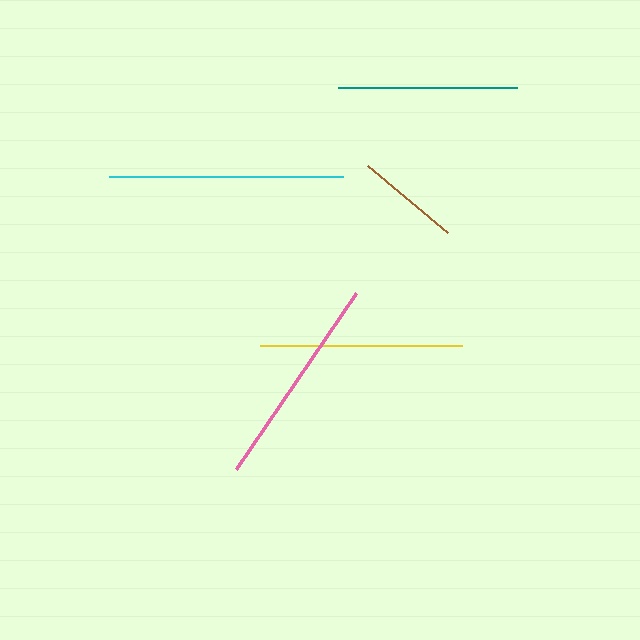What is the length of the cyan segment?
The cyan segment is approximately 234 pixels long.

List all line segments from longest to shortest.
From longest to shortest: cyan, pink, yellow, teal, brown.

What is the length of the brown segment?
The brown segment is approximately 105 pixels long.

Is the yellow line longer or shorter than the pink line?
The pink line is longer than the yellow line.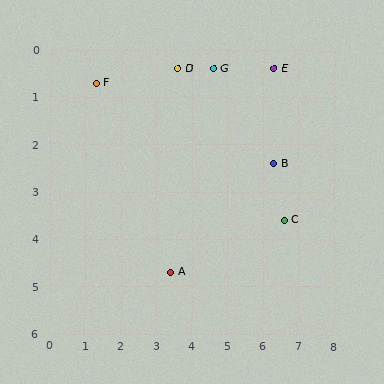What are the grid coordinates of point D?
Point D is at approximately (3.6, 0.4).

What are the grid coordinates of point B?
Point B is at approximately (6.3, 2.4).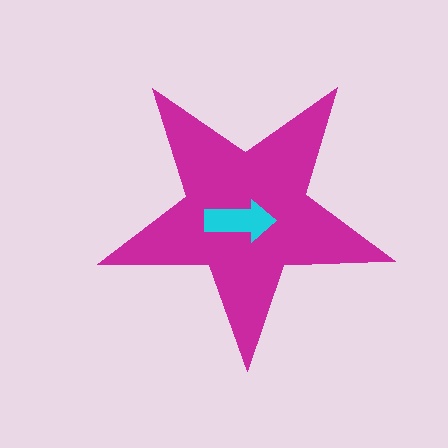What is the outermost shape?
The magenta star.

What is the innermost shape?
The cyan arrow.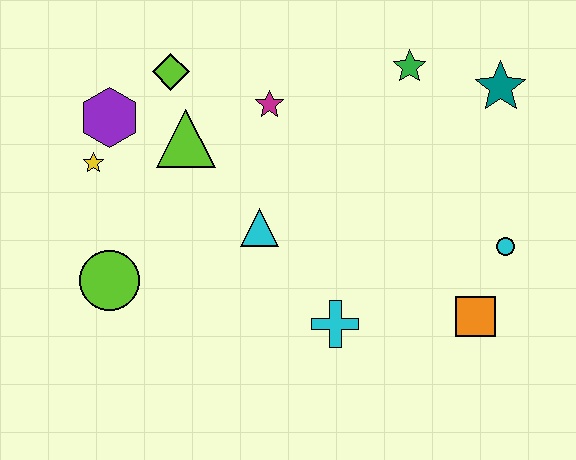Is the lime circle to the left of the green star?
Yes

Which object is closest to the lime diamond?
The lime triangle is closest to the lime diamond.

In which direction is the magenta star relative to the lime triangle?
The magenta star is to the right of the lime triangle.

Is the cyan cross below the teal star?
Yes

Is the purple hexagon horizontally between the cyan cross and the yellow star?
Yes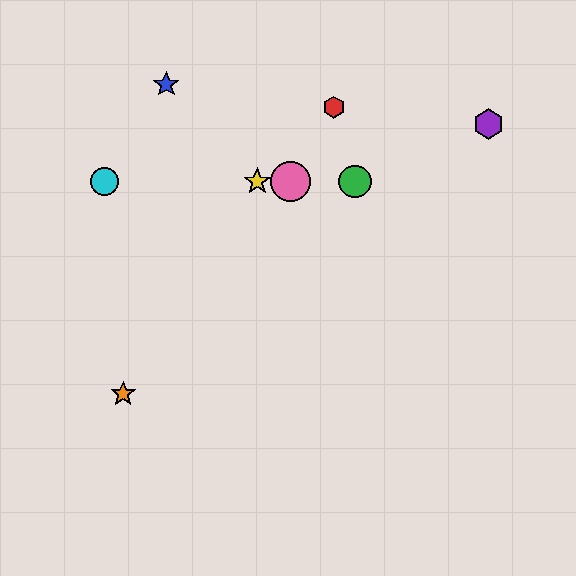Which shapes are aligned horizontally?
The green circle, the yellow star, the cyan circle, the pink circle are aligned horizontally.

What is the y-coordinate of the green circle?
The green circle is at y≈181.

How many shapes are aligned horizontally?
4 shapes (the green circle, the yellow star, the cyan circle, the pink circle) are aligned horizontally.